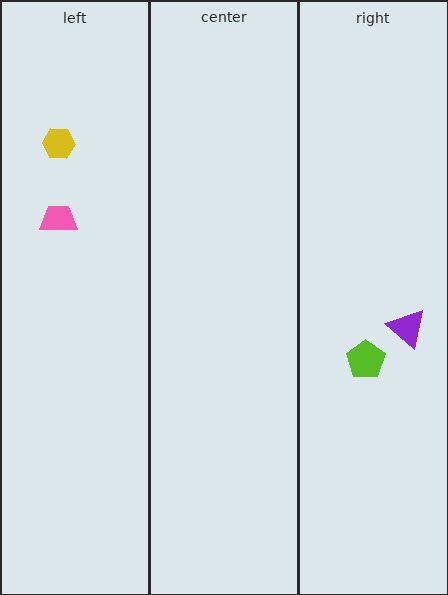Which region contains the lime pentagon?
The right region.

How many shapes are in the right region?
2.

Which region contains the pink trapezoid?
The left region.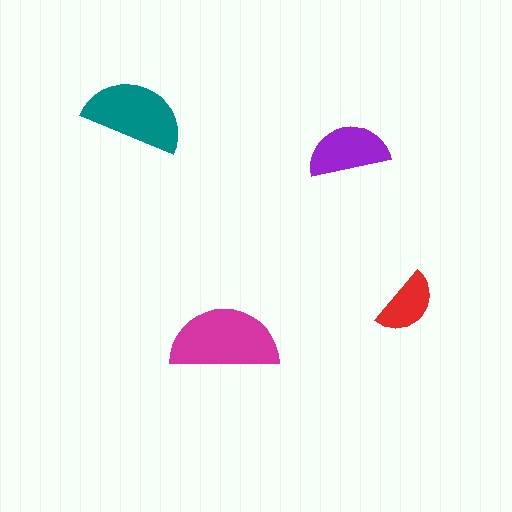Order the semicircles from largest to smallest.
the magenta one, the teal one, the purple one, the red one.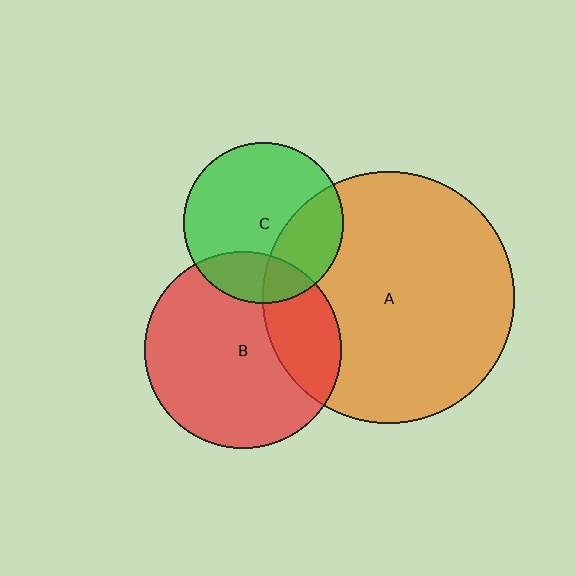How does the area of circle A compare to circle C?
Approximately 2.5 times.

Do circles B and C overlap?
Yes.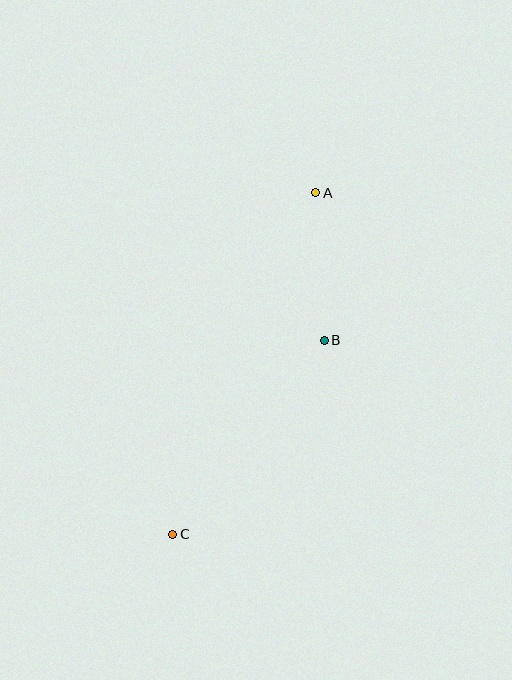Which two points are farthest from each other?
Points A and C are farthest from each other.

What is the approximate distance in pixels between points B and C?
The distance between B and C is approximately 246 pixels.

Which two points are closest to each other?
Points A and B are closest to each other.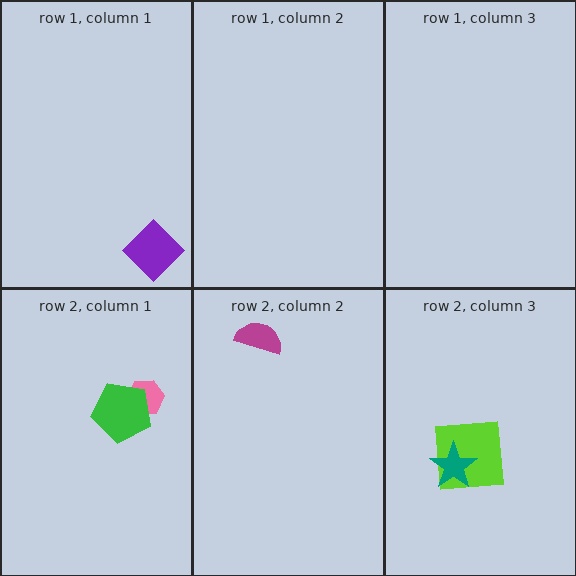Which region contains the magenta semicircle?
The row 2, column 2 region.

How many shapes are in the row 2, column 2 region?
1.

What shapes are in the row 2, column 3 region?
The lime square, the teal star.